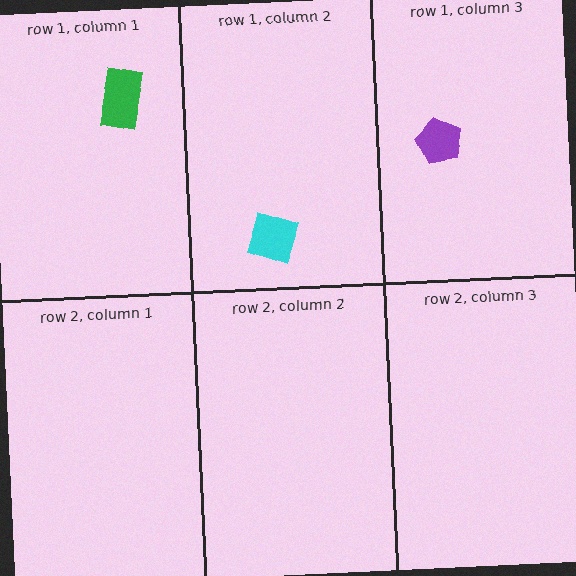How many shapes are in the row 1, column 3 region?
1.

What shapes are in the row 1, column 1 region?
The green rectangle.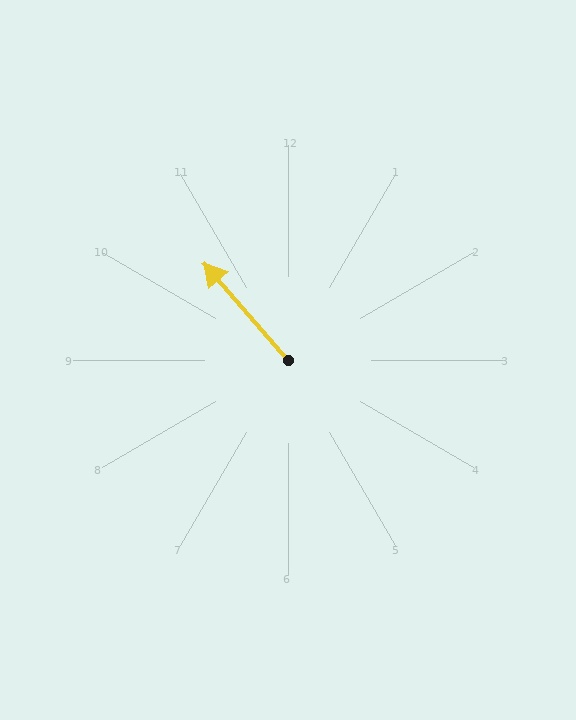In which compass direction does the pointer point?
Northwest.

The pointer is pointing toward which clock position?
Roughly 11 o'clock.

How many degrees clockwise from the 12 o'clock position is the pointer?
Approximately 319 degrees.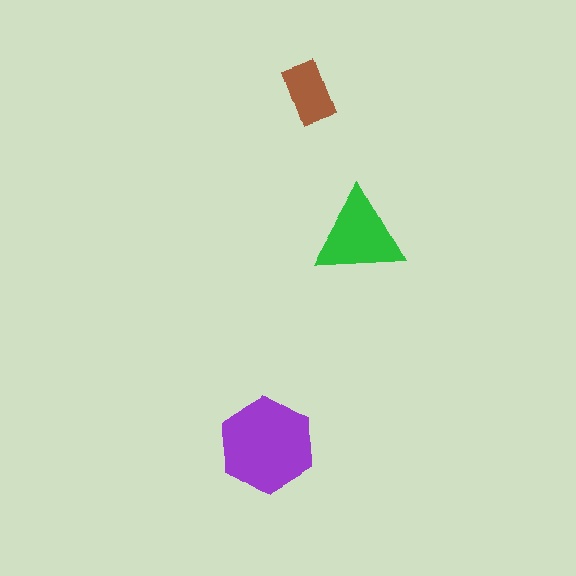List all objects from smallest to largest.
The brown rectangle, the green triangle, the purple hexagon.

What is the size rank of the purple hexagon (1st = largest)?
1st.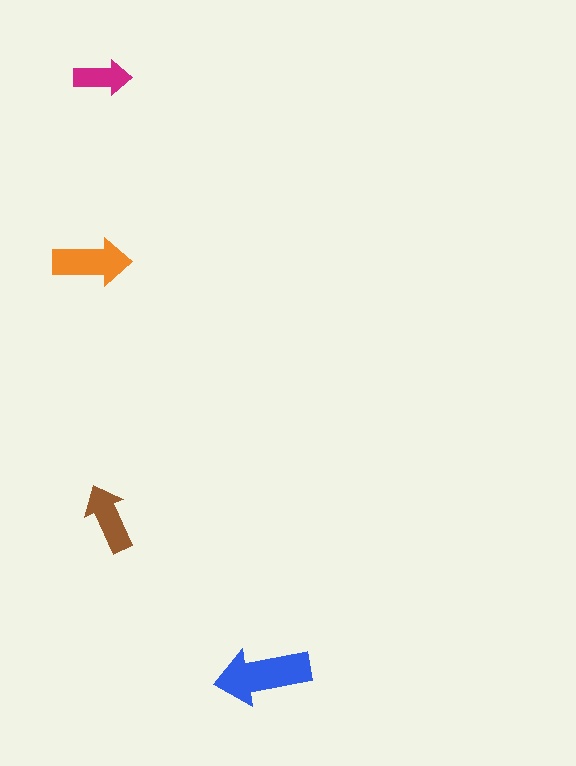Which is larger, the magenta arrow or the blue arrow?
The blue one.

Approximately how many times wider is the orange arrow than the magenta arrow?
About 1.5 times wider.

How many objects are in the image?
There are 4 objects in the image.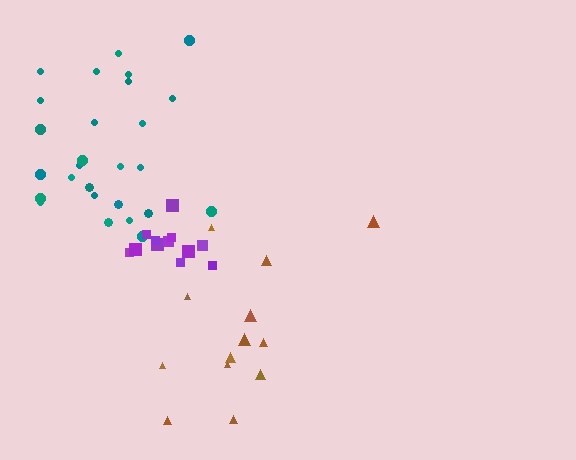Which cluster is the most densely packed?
Purple.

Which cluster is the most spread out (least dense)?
Brown.